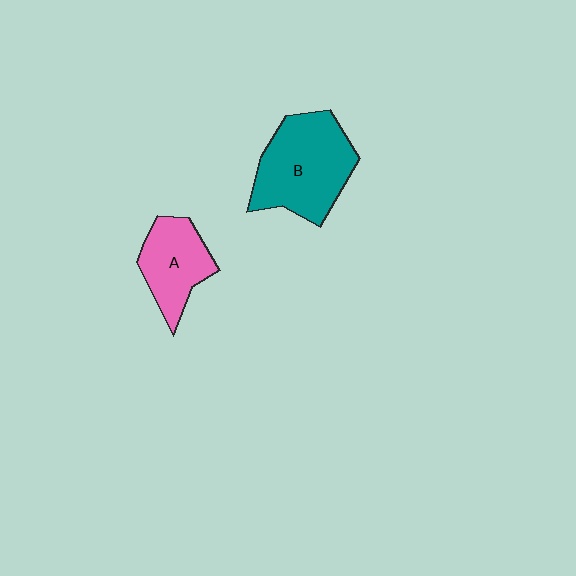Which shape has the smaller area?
Shape A (pink).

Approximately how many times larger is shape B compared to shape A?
Approximately 1.6 times.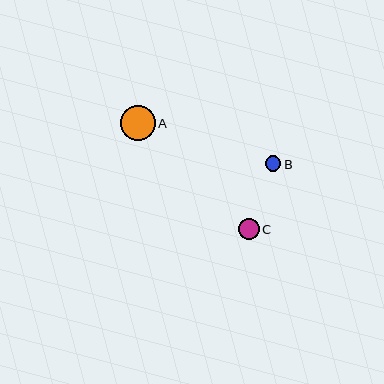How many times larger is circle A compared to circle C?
Circle A is approximately 1.7 times the size of circle C.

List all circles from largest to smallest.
From largest to smallest: A, C, B.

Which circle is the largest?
Circle A is the largest with a size of approximately 35 pixels.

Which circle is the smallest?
Circle B is the smallest with a size of approximately 16 pixels.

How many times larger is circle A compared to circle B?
Circle A is approximately 2.2 times the size of circle B.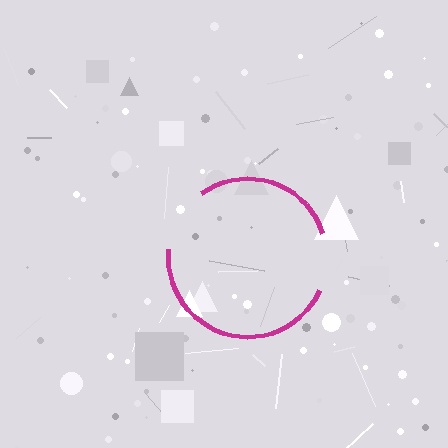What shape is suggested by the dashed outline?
The dashed outline suggests a circle.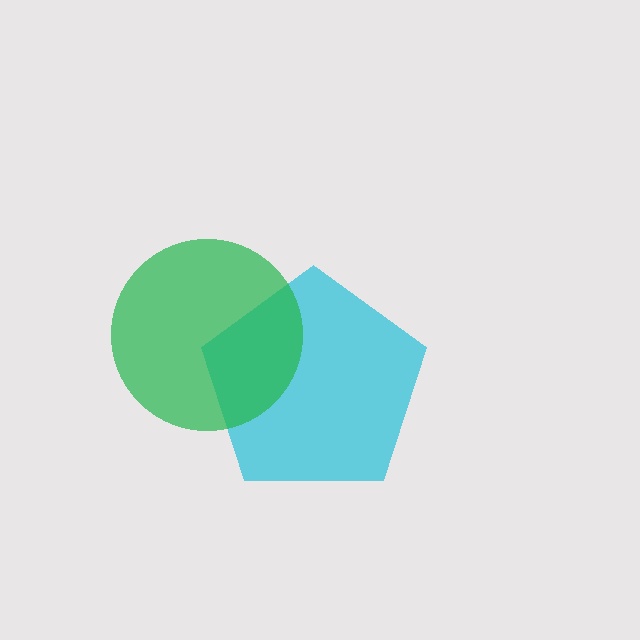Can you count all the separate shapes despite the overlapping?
Yes, there are 2 separate shapes.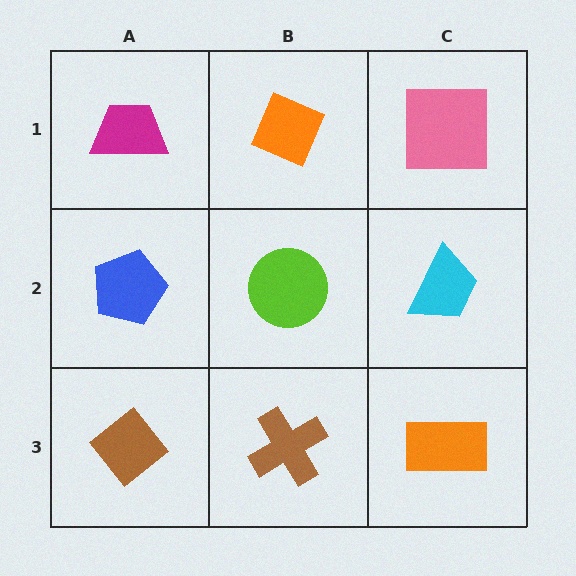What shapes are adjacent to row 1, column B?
A lime circle (row 2, column B), a magenta trapezoid (row 1, column A), a pink square (row 1, column C).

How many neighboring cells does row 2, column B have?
4.